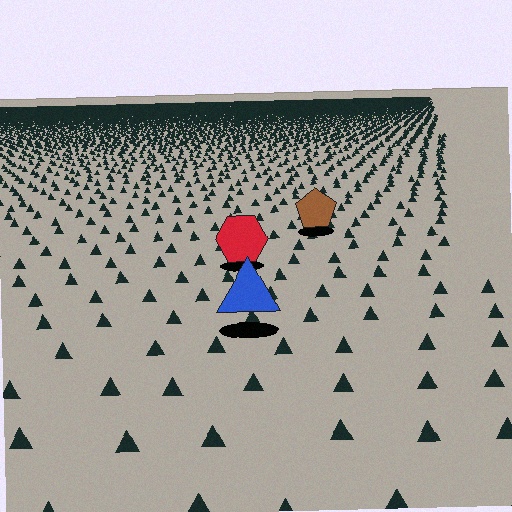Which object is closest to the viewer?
The blue triangle is closest. The texture marks near it are larger and more spread out.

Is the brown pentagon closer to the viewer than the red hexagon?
No. The red hexagon is closer — you can tell from the texture gradient: the ground texture is coarser near it.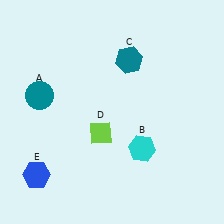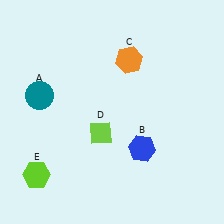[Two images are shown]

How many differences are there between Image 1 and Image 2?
There are 3 differences between the two images.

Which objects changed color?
B changed from cyan to blue. C changed from teal to orange. E changed from blue to lime.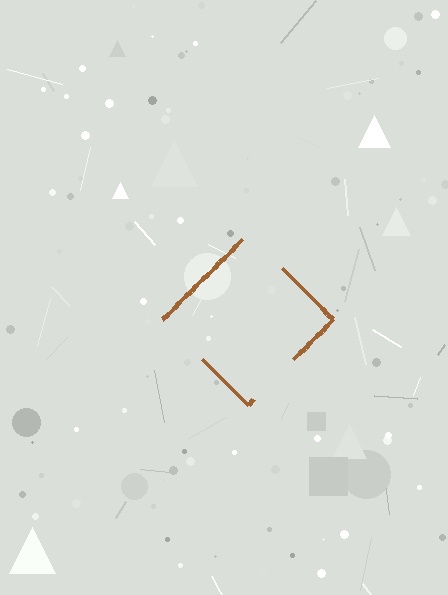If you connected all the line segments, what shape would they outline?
They would outline a diamond.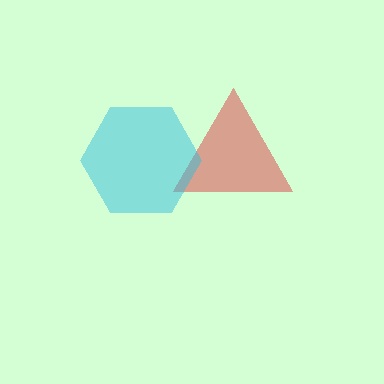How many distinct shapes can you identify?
There are 2 distinct shapes: a red triangle, a cyan hexagon.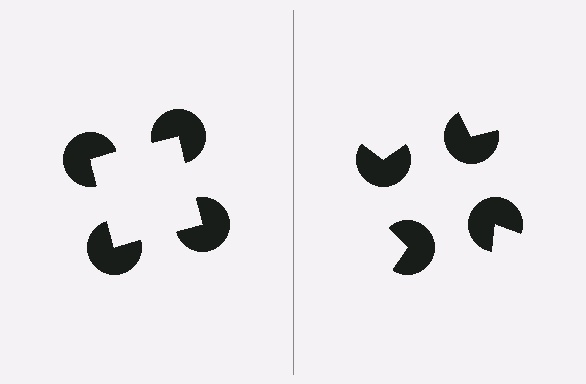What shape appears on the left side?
An illusory square.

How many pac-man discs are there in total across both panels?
8 — 4 on each side.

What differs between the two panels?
The pac-man discs are positioned identically on both sides; only the wedge orientations differ. On the left they align to a square; on the right they are misaligned.